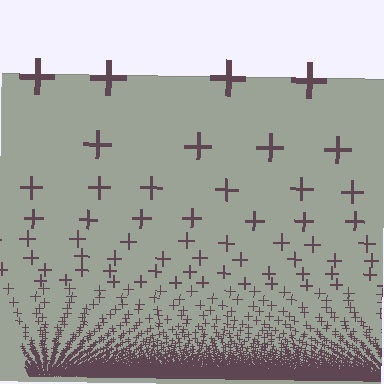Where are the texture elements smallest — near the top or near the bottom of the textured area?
Near the bottom.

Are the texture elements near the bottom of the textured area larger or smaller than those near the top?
Smaller. The gradient is inverted — elements near the bottom are smaller and denser.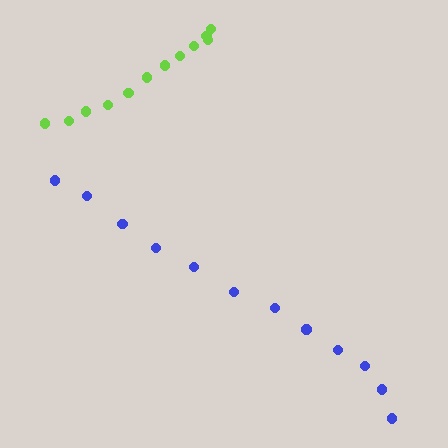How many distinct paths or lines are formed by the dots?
There are 2 distinct paths.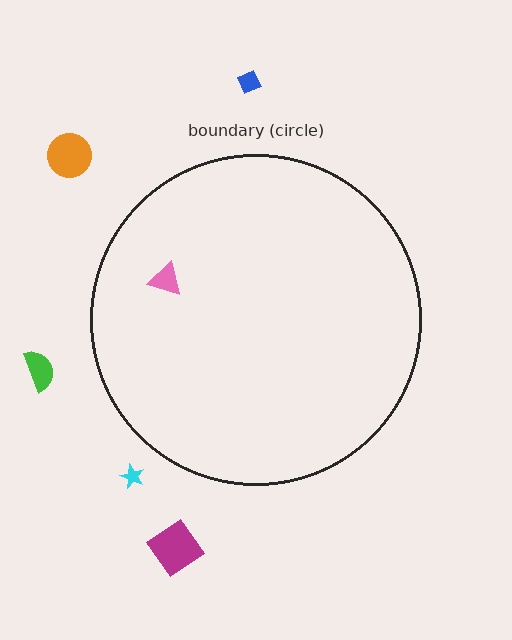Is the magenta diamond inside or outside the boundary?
Outside.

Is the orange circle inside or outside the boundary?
Outside.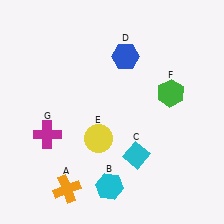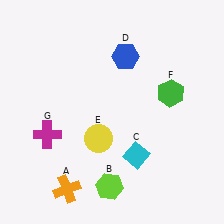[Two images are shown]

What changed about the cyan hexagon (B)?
In Image 1, B is cyan. In Image 2, it changed to lime.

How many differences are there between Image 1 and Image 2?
There is 1 difference between the two images.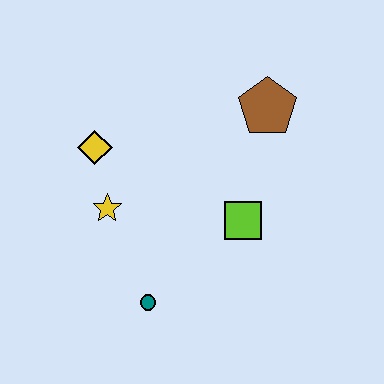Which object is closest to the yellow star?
The yellow diamond is closest to the yellow star.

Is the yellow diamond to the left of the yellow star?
Yes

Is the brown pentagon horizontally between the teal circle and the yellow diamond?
No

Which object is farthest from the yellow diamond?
The brown pentagon is farthest from the yellow diamond.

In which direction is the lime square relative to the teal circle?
The lime square is to the right of the teal circle.